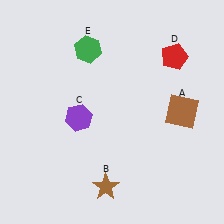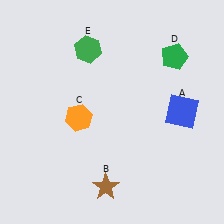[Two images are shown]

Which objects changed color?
A changed from brown to blue. C changed from purple to orange. D changed from red to green.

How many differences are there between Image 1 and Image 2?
There are 3 differences between the two images.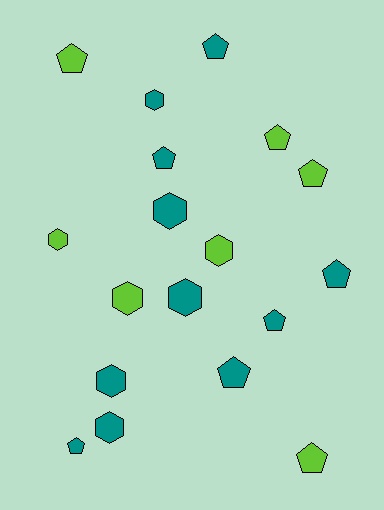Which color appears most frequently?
Teal, with 11 objects.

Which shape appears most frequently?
Pentagon, with 10 objects.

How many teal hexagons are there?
There are 5 teal hexagons.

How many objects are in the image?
There are 18 objects.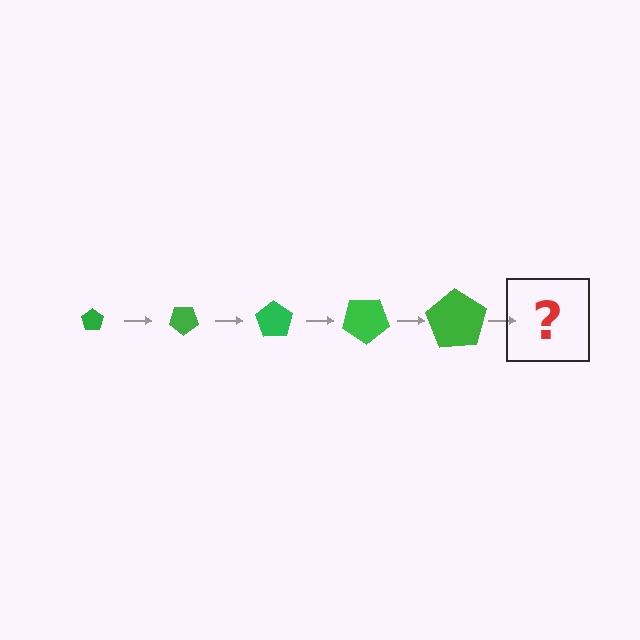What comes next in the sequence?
The next element should be a pentagon, larger than the previous one and rotated 175 degrees from the start.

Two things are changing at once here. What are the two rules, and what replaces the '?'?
The two rules are that the pentagon grows larger each step and it rotates 35 degrees each step. The '?' should be a pentagon, larger than the previous one and rotated 175 degrees from the start.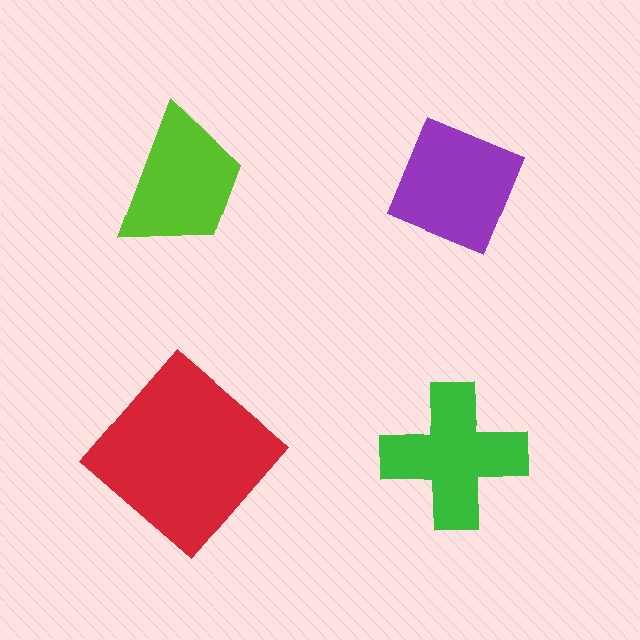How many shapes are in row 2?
2 shapes.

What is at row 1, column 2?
A purple diamond.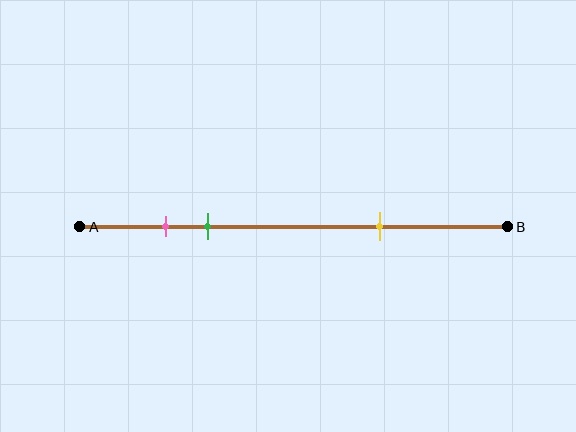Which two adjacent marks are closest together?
The pink and green marks are the closest adjacent pair.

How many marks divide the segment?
There are 3 marks dividing the segment.